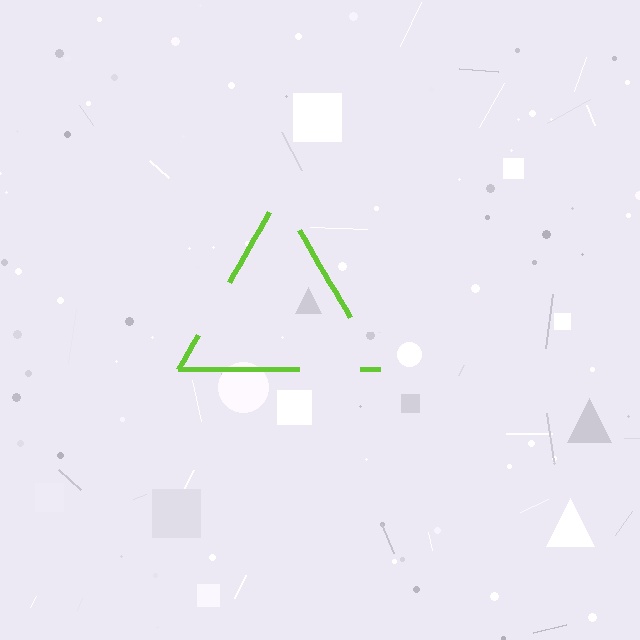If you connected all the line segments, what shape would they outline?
They would outline a triangle.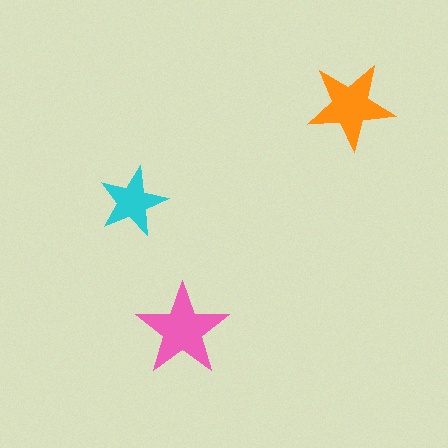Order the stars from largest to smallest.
the pink one, the orange one, the cyan one.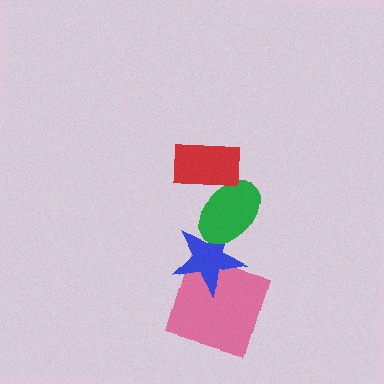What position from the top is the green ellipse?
The green ellipse is 2nd from the top.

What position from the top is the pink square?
The pink square is 4th from the top.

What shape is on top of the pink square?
The blue star is on top of the pink square.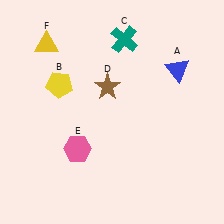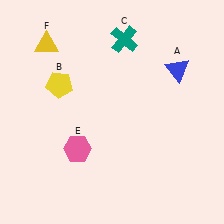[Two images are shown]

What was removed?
The brown star (D) was removed in Image 2.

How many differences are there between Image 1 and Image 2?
There is 1 difference between the two images.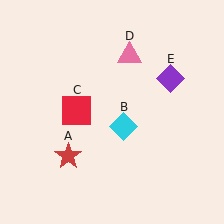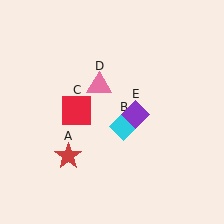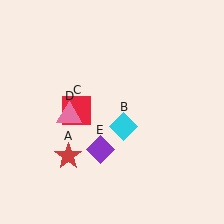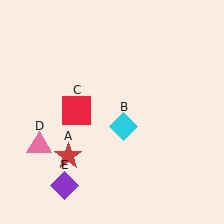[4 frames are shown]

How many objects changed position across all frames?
2 objects changed position: pink triangle (object D), purple diamond (object E).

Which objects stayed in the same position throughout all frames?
Red star (object A) and cyan diamond (object B) and red square (object C) remained stationary.